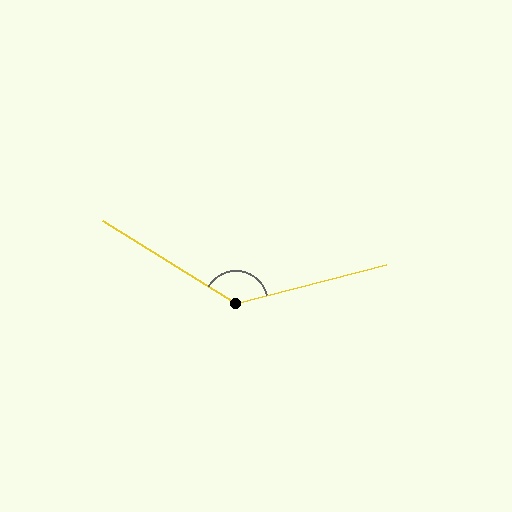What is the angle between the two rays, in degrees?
Approximately 134 degrees.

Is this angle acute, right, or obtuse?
It is obtuse.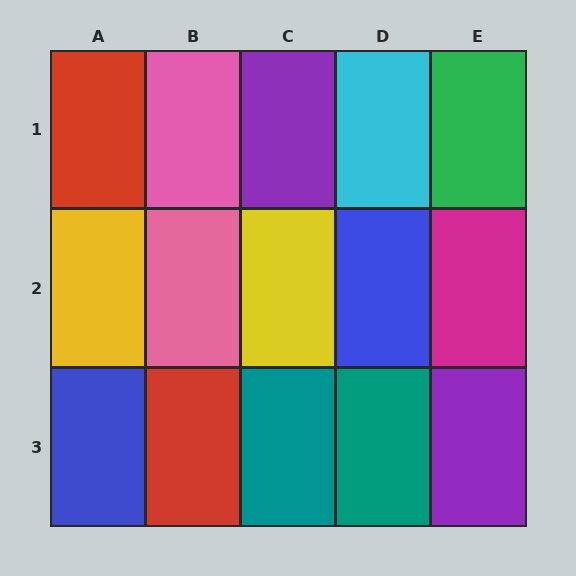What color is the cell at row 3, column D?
Teal.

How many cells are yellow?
2 cells are yellow.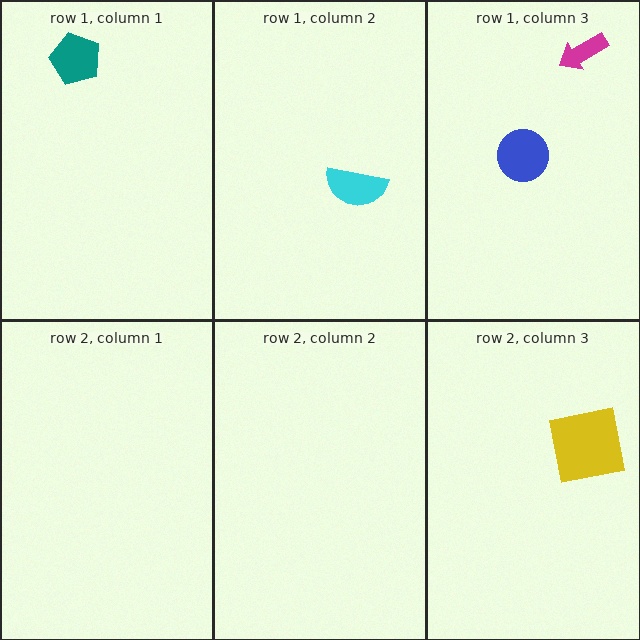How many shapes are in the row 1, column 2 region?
1.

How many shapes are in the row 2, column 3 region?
1.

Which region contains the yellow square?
The row 2, column 3 region.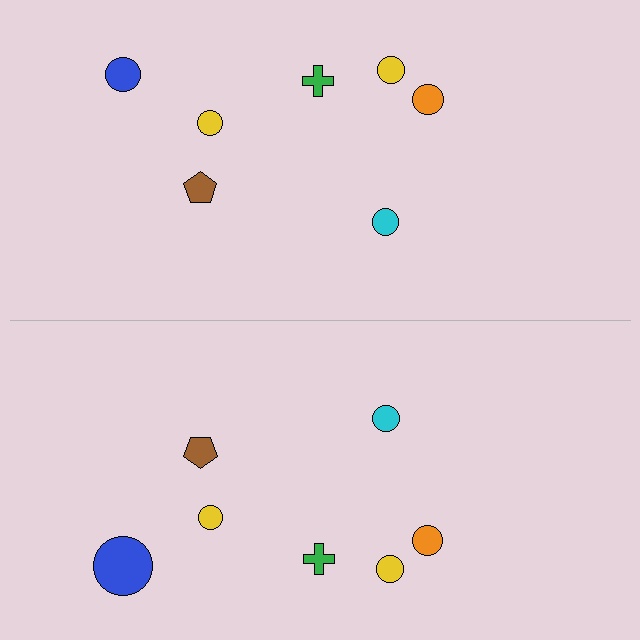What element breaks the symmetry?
The blue circle on the bottom side has a different size than its mirror counterpart.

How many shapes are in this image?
There are 14 shapes in this image.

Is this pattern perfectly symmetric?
No, the pattern is not perfectly symmetric. The blue circle on the bottom side has a different size than its mirror counterpart.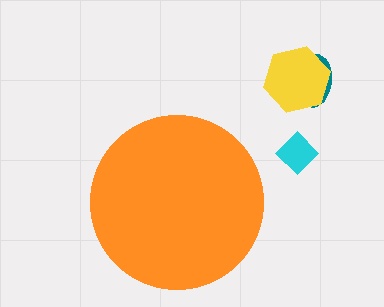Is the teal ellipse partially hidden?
No, the teal ellipse is fully visible.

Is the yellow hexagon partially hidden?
No, the yellow hexagon is fully visible.